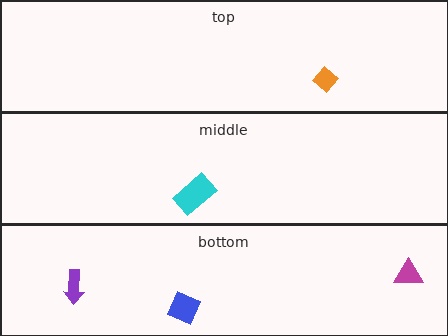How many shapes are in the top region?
1.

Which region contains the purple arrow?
The bottom region.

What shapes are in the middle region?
The cyan rectangle.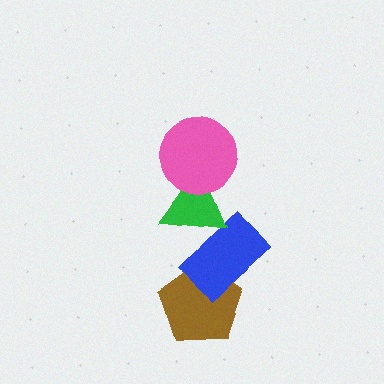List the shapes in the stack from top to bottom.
From top to bottom: the pink circle, the green triangle, the blue rectangle, the brown pentagon.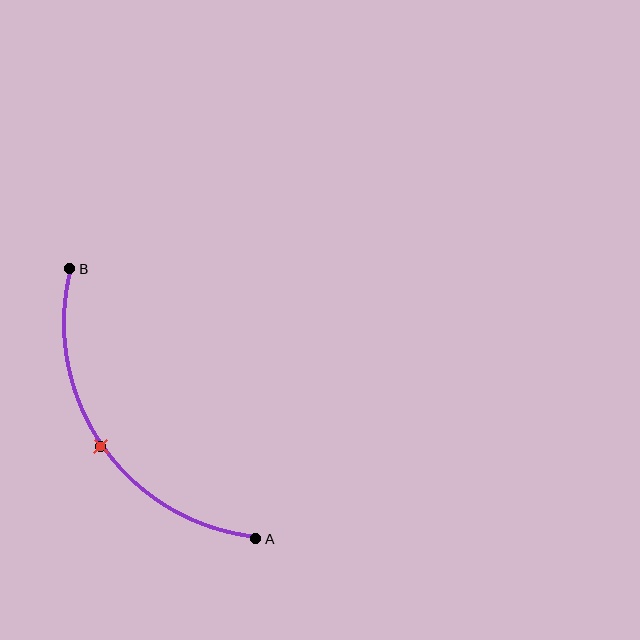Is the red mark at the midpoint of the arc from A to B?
Yes. The red mark lies on the arc at equal arc-length from both A and B — it is the arc midpoint.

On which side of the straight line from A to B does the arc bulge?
The arc bulges below and to the left of the straight line connecting A and B.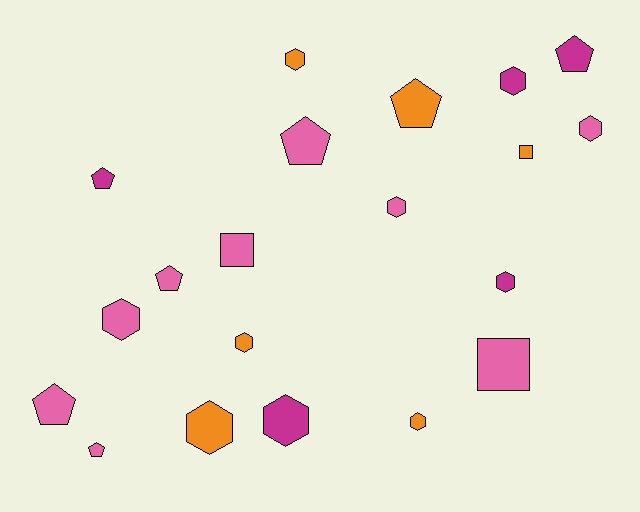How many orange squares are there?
There is 1 orange square.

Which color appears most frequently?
Pink, with 9 objects.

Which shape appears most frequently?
Hexagon, with 10 objects.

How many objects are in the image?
There are 20 objects.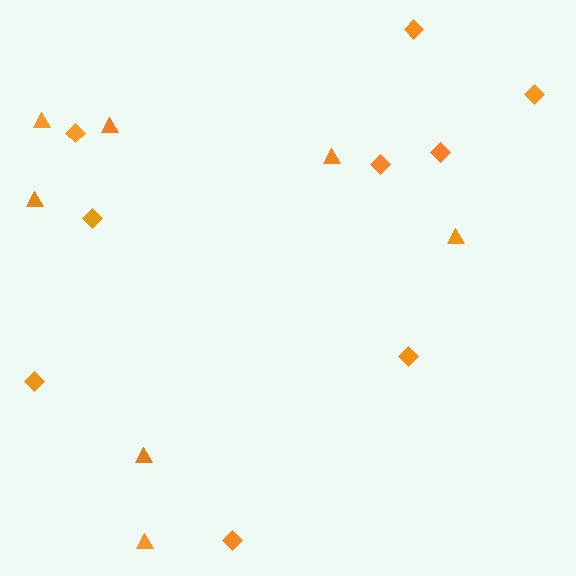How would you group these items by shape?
There are 2 groups: one group of triangles (7) and one group of diamonds (9).